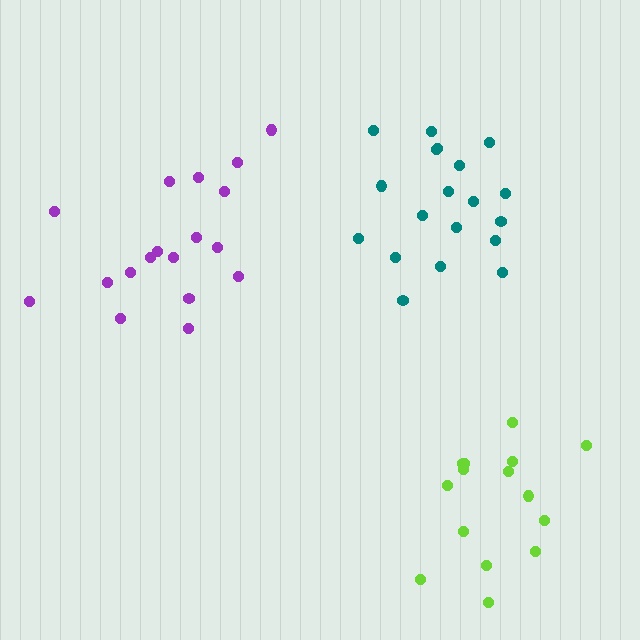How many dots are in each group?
Group 1: 15 dots, Group 2: 19 dots, Group 3: 18 dots (52 total).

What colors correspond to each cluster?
The clusters are colored: lime, teal, purple.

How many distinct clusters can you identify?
There are 3 distinct clusters.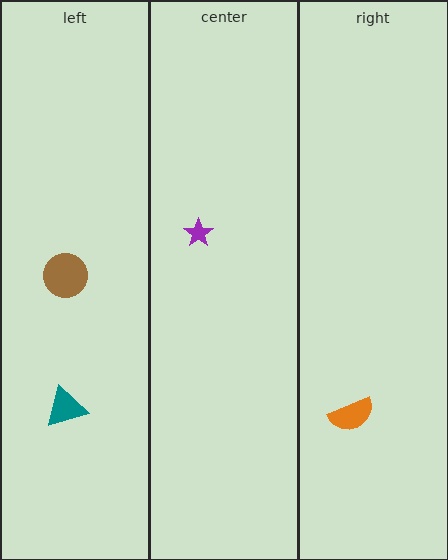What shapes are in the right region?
The orange semicircle.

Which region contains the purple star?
The center region.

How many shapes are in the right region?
1.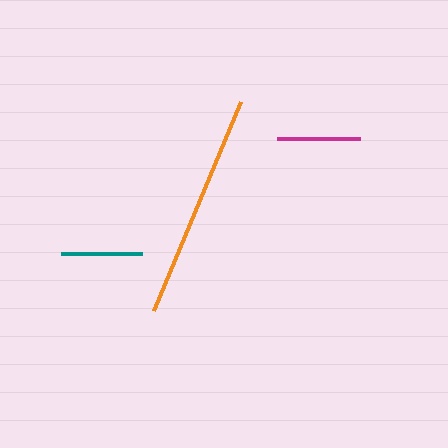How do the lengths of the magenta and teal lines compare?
The magenta and teal lines are approximately the same length.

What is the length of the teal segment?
The teal segment is approximately 81 pixels long.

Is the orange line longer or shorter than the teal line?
The orange line is longer than the teal line.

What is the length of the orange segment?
The orange segment is approximately 227 pixels long.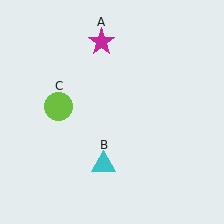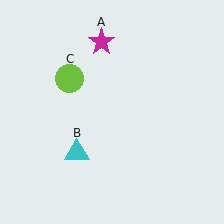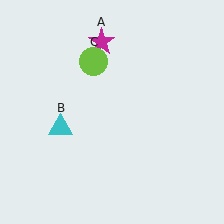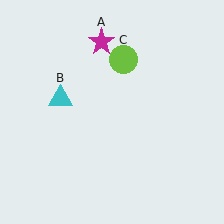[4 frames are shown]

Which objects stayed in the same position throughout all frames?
Magenta star (object A) remained stationary.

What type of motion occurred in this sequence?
The cyan triangle (object B), lime circle (object C) rotated clockwise around the center of the scene.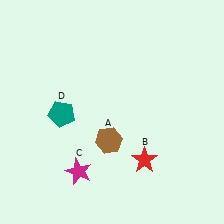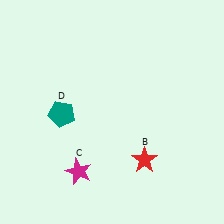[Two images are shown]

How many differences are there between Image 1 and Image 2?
There is 1 difference between the two images.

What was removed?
The brown hexagon (A) was removed in Image 2.